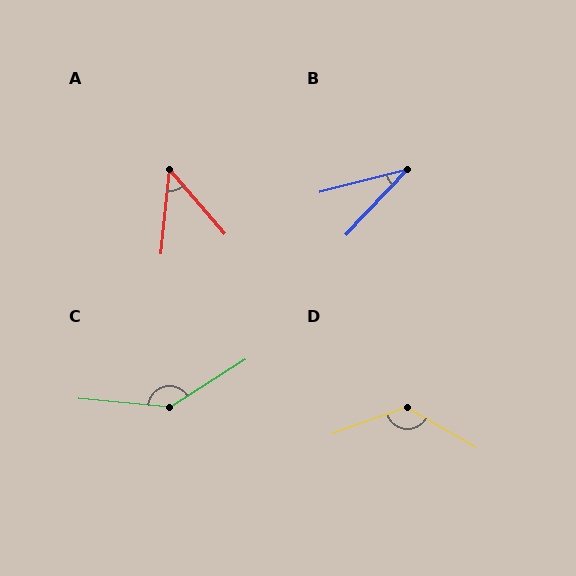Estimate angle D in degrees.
Approximately 130 degrees.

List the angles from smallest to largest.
B (32°), A (46°), D (130°), C (142°).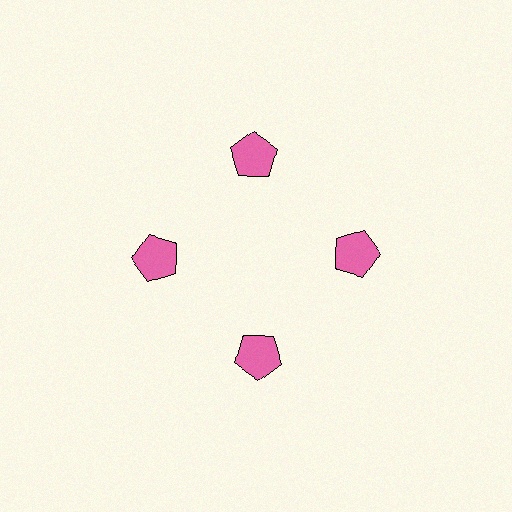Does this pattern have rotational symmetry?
Yes, this pattern has 4-fold rotational symmetry. It looks the same after rotating 90 degrees around the center.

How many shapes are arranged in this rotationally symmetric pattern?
There are 4 shapes, arranged in 4 groups of 1.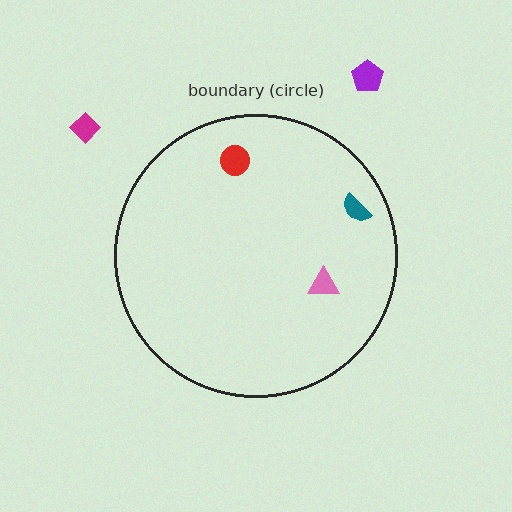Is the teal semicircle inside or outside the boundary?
Inside.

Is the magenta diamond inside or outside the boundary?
Outside.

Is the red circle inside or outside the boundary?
Inside.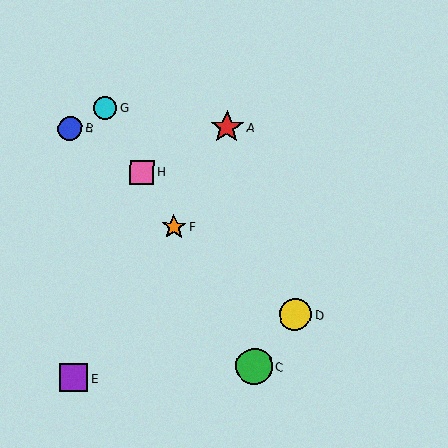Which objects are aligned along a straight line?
Objects C, F, G, H are aligned along a straight line.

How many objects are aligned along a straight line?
4 objects (C, F, G, H) are aligned along a straight line.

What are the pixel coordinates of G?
Object G is at (105, 108).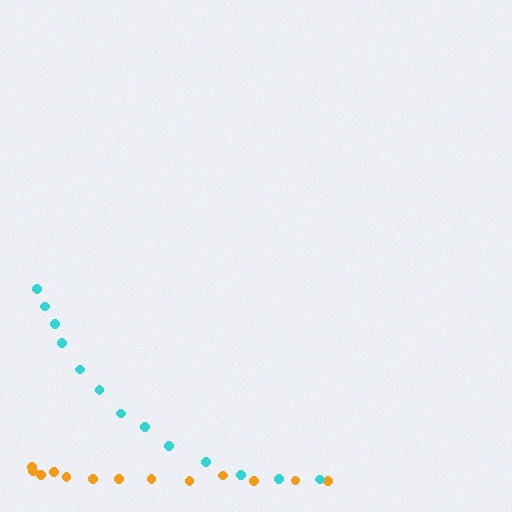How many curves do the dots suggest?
There are 2 distinct paths.